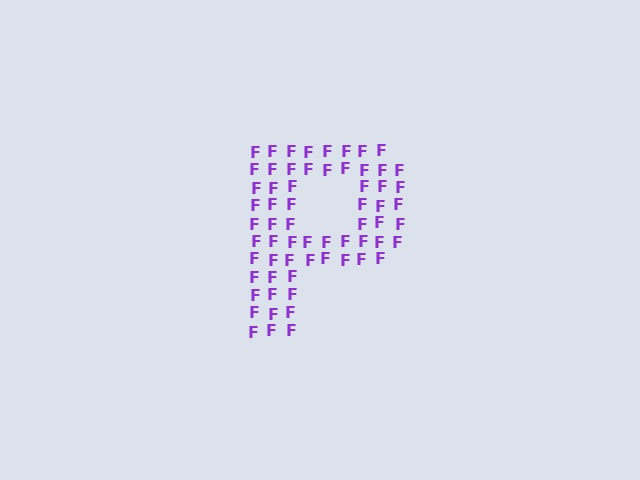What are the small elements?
The small elements are letter F's.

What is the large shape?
The large shape is the letter P.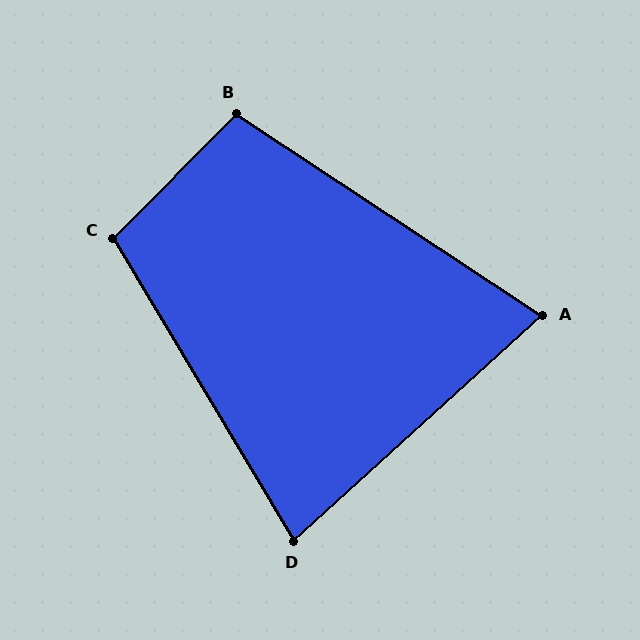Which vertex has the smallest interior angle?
A, at approximately 76 degrees.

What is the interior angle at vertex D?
Approximately 79 degrees (acute).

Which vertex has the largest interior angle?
C, at approximately 104 degrees.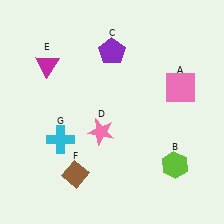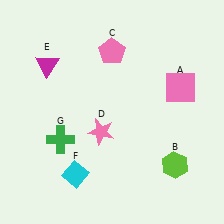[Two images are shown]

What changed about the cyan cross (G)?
In Image 1, G is cyan. In Image 2, it changed to green.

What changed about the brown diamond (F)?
In Image 1, F is brown. In Image 2, it changed to cyan.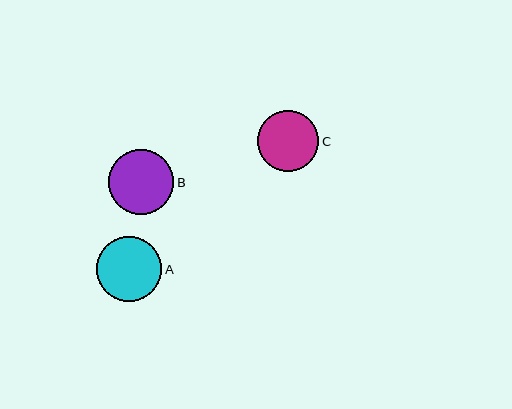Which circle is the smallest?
Circle C is the smallest with a size of approximately 61 pixels.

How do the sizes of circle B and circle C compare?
Circle B and circle C are approximately the same size.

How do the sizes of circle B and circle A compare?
Circle B and circle A are approximately the same size.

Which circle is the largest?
Circle B is the largest with a size of approximately 65 pixels.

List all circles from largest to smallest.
From largest to smallest: B, A, C.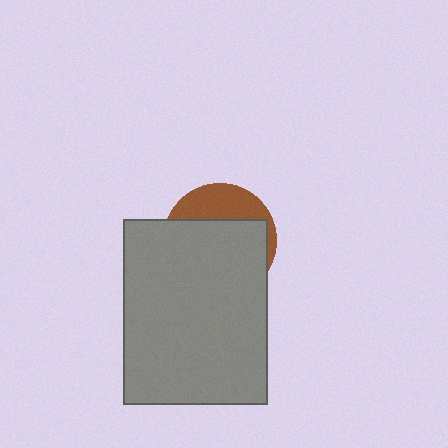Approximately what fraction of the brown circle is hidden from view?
Roughly 69% of the brown circle is hidden behind the gray rectangle.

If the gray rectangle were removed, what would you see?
You would see the complete brown circle.